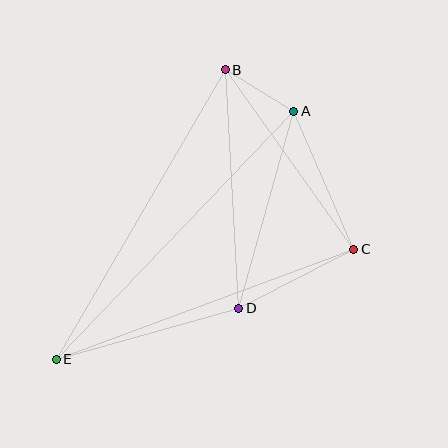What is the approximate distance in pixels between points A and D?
The distance between A and D is approximately 205 pixels.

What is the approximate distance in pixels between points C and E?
The distance between C and E is approximately 317 pixels.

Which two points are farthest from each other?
Points A and E are farthest from each other.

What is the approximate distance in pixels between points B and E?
The distance between B and E is approximately 335 pixels.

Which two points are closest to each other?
Points A and B are closest to each other.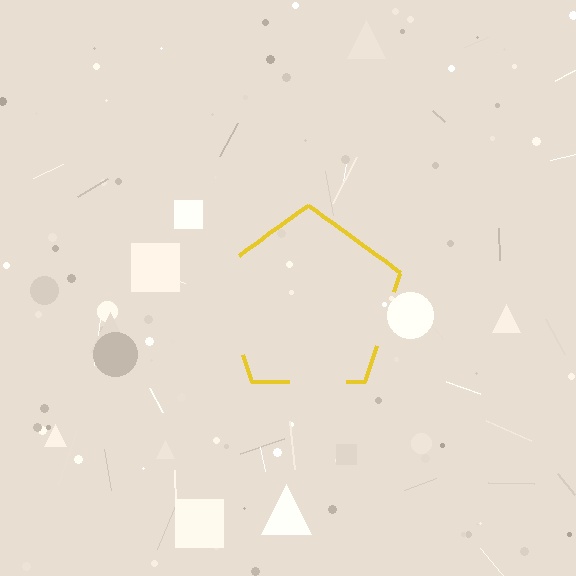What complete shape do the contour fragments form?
The contour fragments form a pentagon.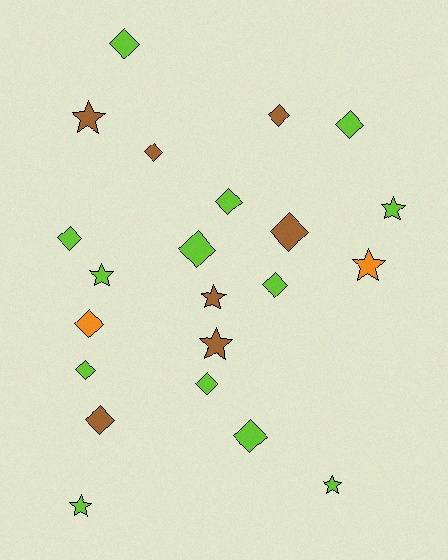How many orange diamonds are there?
There is 1 orange diamond.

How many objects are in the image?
There are 22 objects.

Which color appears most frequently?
Lime, with 13 objects.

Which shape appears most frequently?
Diamond, with 14 objects.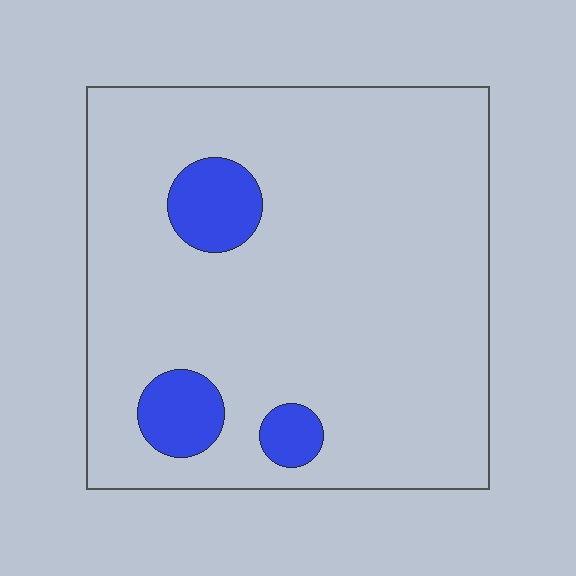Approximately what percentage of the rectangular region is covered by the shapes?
Approximately 10%.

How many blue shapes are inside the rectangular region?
3.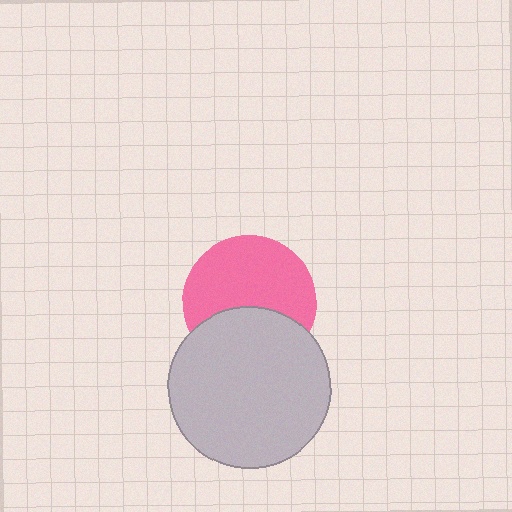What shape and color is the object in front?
The object in front is a light gray circle.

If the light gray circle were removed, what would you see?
You would see the complete pink circle.